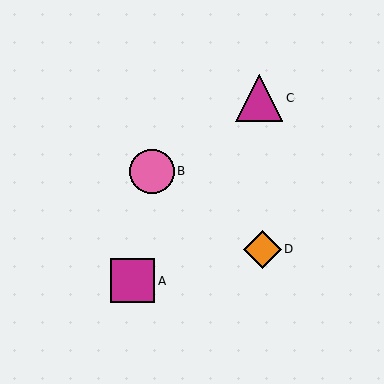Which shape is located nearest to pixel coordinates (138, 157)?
The pink circle (labeled B) at (152, 171) is nearest to that location.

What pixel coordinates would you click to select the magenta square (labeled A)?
Click at (132, 281) to select the magenta square A.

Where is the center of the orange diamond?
The center of the orange diamond is at (262, 249).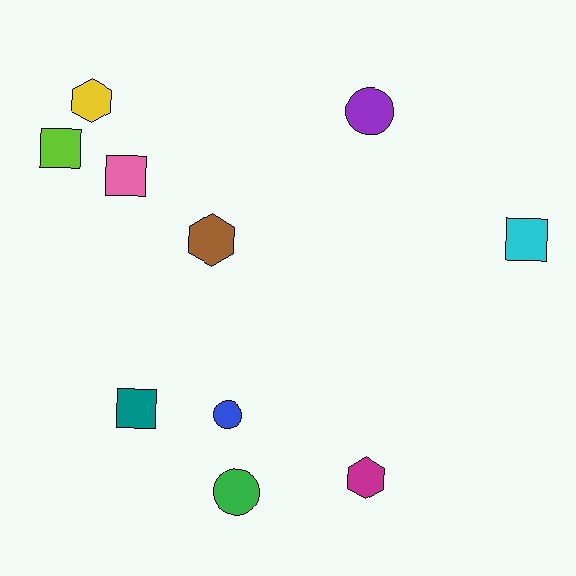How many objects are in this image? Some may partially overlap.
There are 10 objects.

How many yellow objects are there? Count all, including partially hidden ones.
There is 1 yellow object.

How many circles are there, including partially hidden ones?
There are 3 circles.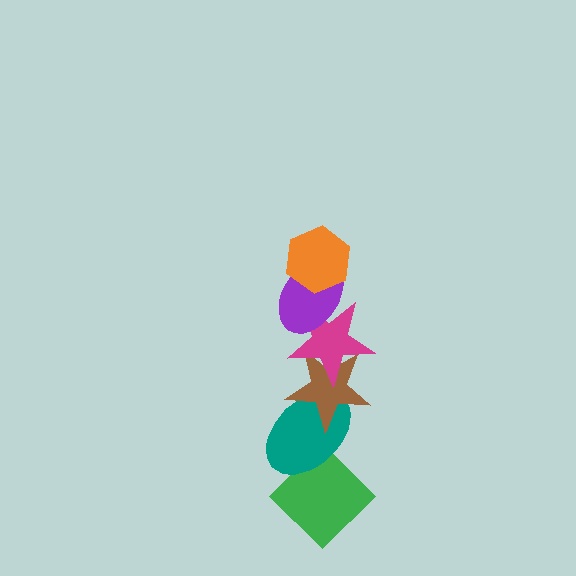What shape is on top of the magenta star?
The purple ellipse is on top of the magenta star.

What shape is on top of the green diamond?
The teal ellipse is on top of the green diamond.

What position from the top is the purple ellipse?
The purple ellipse is 2nd from the top.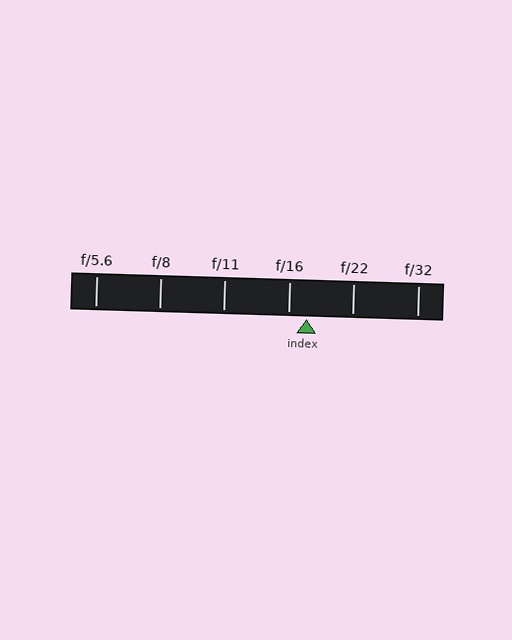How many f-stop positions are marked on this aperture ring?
There are 6 f-stop positions marked.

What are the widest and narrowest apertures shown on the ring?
The widest aperture shown is f/5.6 and the narrowest is f/32.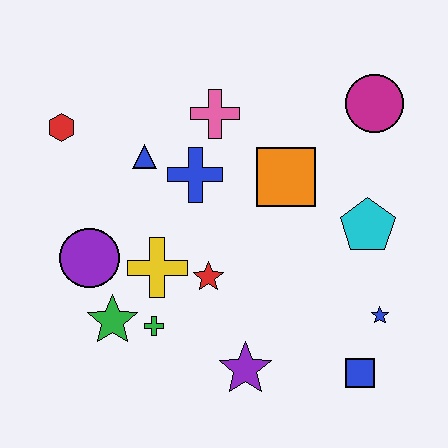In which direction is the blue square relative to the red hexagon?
The blue square is to the right of the red hexagon.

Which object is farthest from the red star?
The magenta circle is farthest from the red star.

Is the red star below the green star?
No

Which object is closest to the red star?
The yellow cross is closest to the red star.